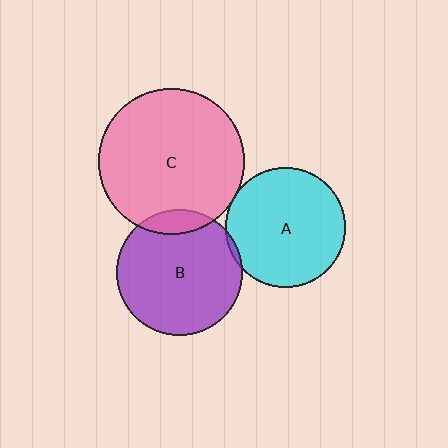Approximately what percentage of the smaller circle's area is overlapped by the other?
Approximately 5%.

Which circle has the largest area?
Circle C (pink).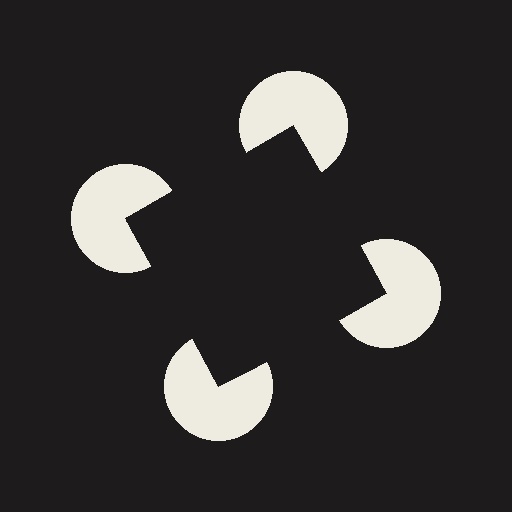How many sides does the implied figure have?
4 sides.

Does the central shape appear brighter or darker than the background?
It typically appears slightly darker than the background, even though no actual brightness change is drawn.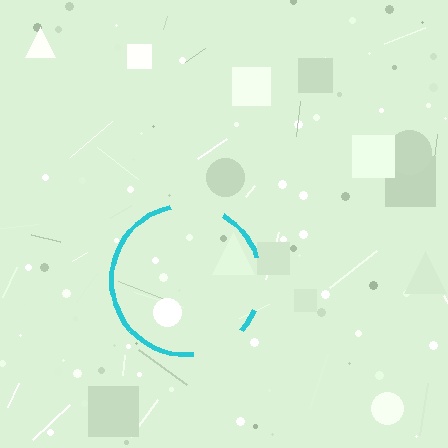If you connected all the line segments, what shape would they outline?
They would outline a circle.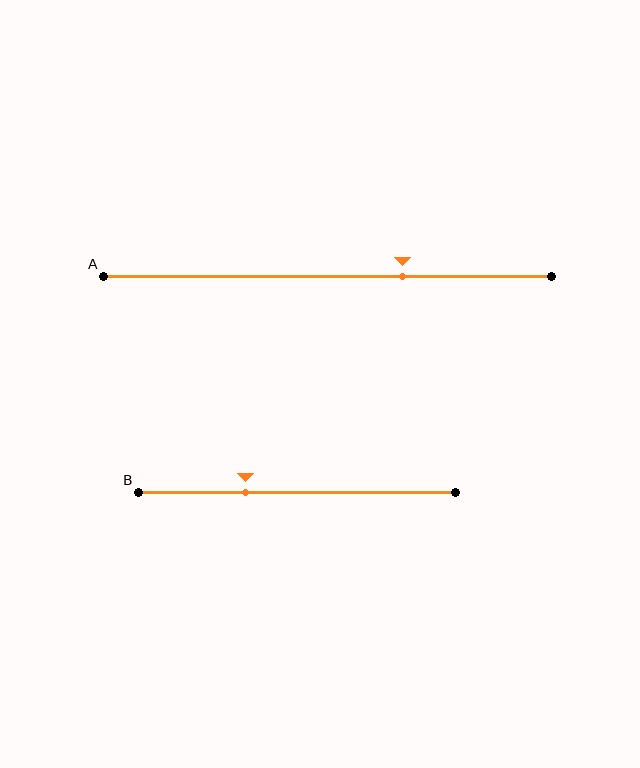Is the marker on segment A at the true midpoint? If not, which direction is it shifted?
No, the marker on segment A is shifted to the right by about 17% of the segment length.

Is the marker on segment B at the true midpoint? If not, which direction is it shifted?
No, the marker on segment B is shifted to the left by about 16% of the segment length.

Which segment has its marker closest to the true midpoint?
Segment B has its marker closest to the true midpoint.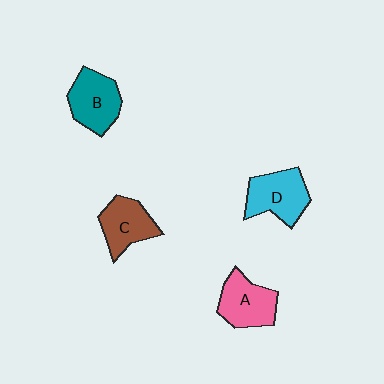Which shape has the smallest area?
Shape C (brown).